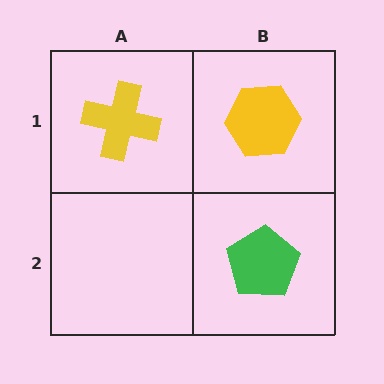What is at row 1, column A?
A yellow cross.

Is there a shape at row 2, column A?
No, that cell is empty.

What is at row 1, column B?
A yellow hexagon.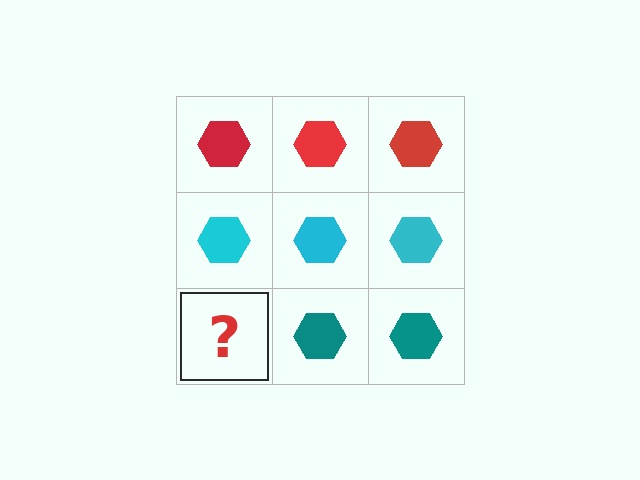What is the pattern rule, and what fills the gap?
The rule is that each row has a consistent color. The gap should be filled with a teal hexagon.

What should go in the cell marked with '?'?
The missing cell should contain a teal hexagon.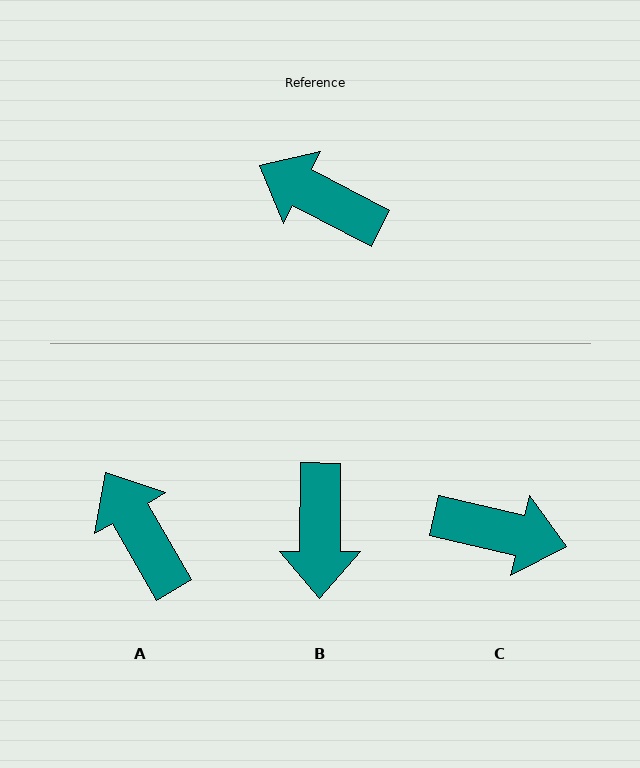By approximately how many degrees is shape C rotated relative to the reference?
Approximately 166 degrees clockwise.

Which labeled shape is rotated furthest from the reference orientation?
C, about 166 degrees away.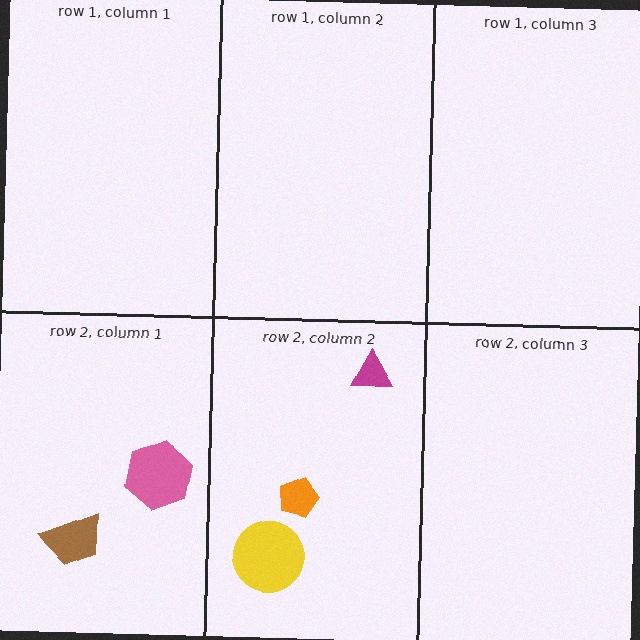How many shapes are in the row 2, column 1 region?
2.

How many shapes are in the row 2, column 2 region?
3.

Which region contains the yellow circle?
The row 2, column 2 region.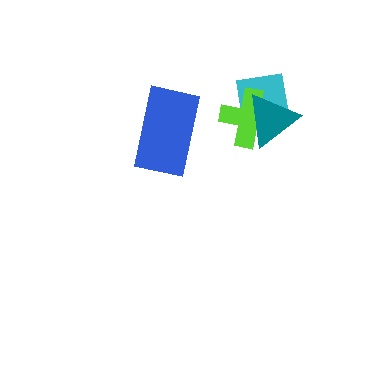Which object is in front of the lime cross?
The teal triangle is in front of the lime cross.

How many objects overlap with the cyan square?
2 objects overlap with the cyan square.